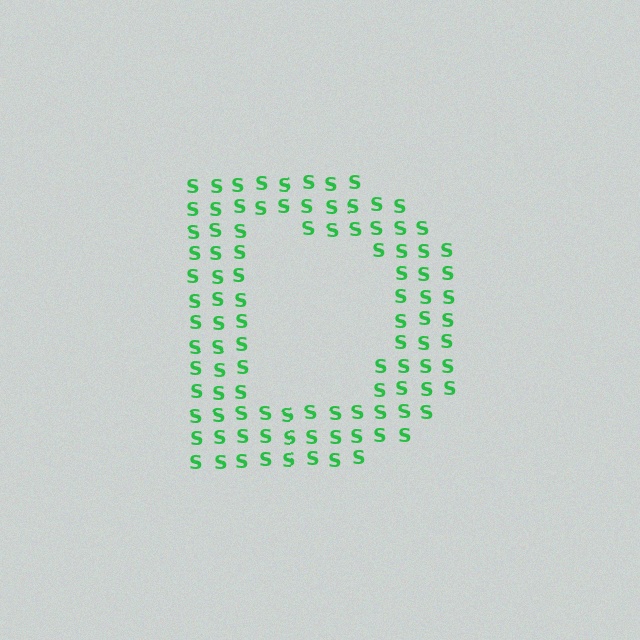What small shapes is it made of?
It is made of small letter S's.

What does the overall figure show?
The overall figure shows the letter D.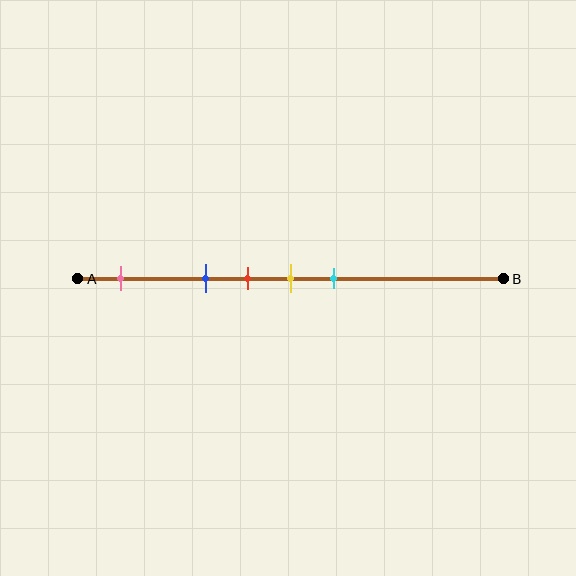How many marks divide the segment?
There are 5 marks dividing the segment.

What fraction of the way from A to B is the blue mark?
The blue mark is approximately 30% (0.3) of the way from A to B.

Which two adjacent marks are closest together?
The red and yellow marks are the closest adjacent pair.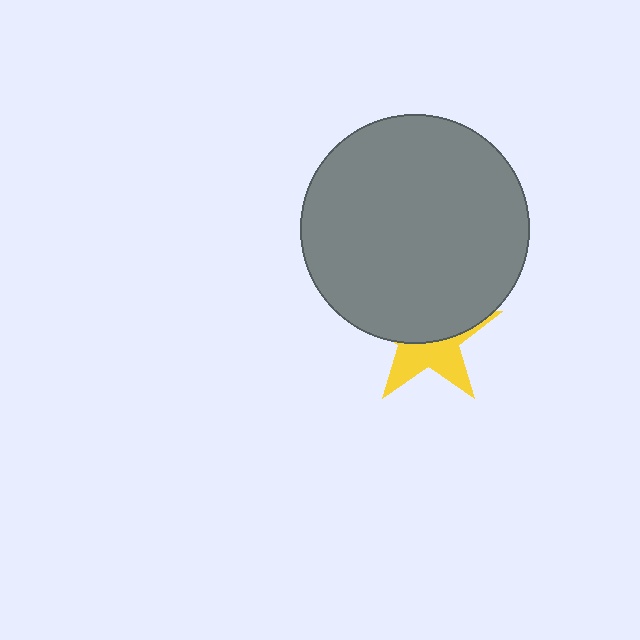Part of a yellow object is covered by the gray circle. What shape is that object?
It is a star.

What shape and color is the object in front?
The object in front is a gray circle.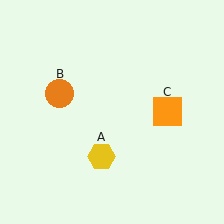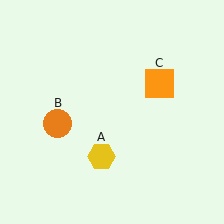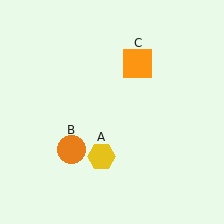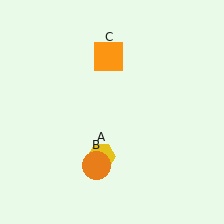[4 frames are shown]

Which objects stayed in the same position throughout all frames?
Yellow hexagon (object A) remained stationary.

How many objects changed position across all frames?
2 objects changed position: orange circle (object B), orange square (object C).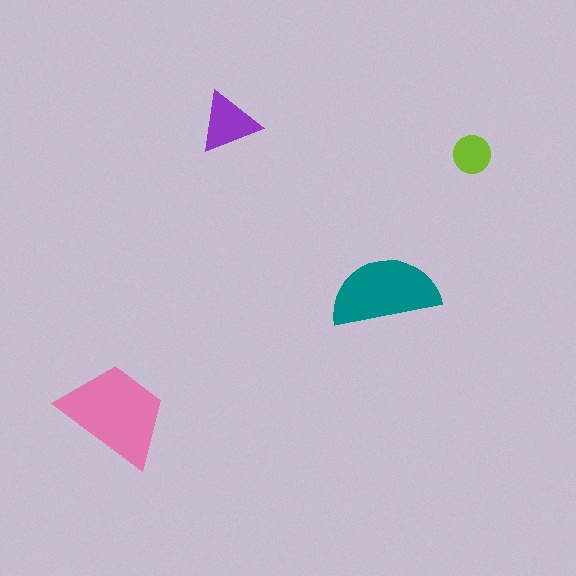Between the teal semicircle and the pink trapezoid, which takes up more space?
The pink trapezoid.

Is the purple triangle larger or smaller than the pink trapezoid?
Smaller.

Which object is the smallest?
The lime circle.